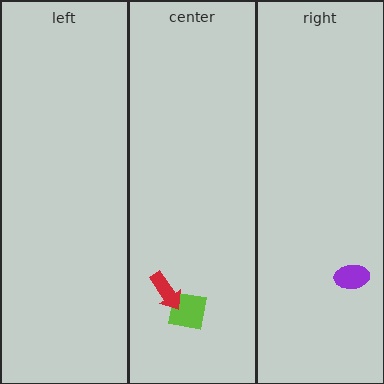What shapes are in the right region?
The purple ellipse.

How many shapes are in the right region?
1.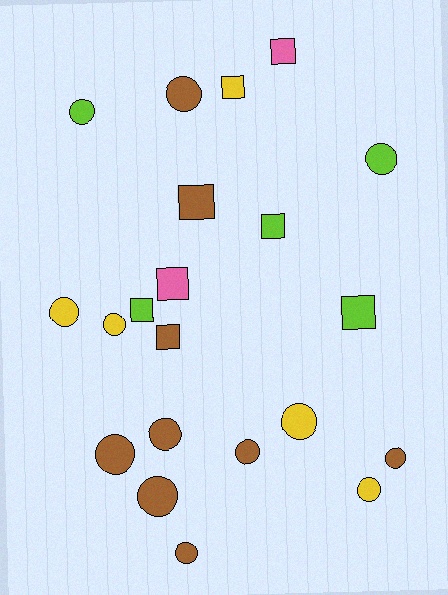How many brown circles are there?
There are 7 brown circles.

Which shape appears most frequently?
Circle, with 13 objects.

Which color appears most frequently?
Brown, with 9 objects.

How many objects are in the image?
There are 21 objects.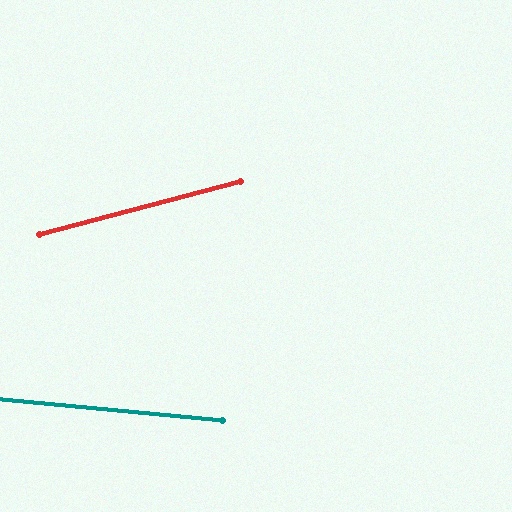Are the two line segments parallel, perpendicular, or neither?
Neither parallel nor perpendicular — they differ by about 20°.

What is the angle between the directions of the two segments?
Approximately 20 degrees.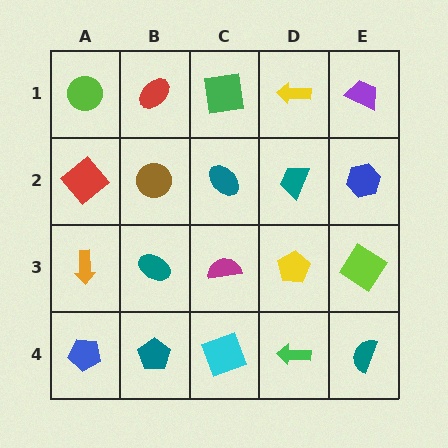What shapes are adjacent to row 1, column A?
A red diamond (row 2, column A), a red ellipse (row 1, column B).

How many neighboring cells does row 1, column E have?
2.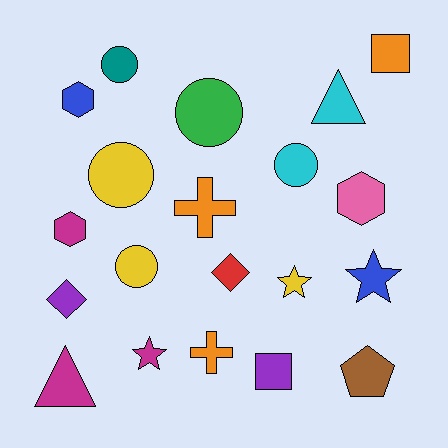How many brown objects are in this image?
There is 1 brown object.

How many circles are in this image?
There are 5 circles.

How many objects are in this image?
There are 20 objects.